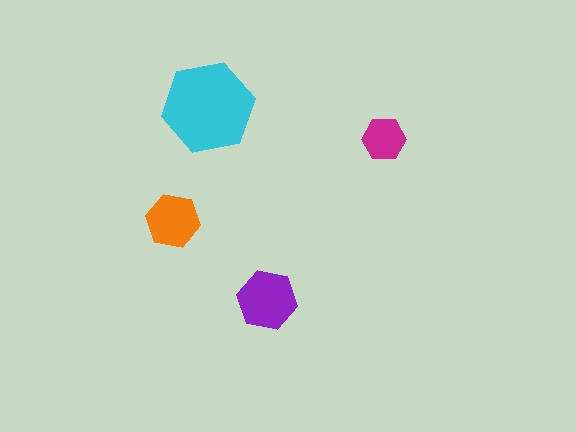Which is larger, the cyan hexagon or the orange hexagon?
The cyan one.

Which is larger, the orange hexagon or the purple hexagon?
The purple one.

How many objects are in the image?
There are 4 objects in the image.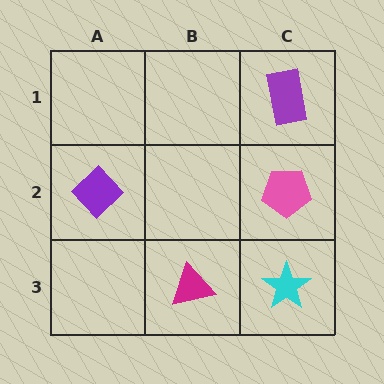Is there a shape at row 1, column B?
No, that cell is empty.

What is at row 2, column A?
A purple diamond.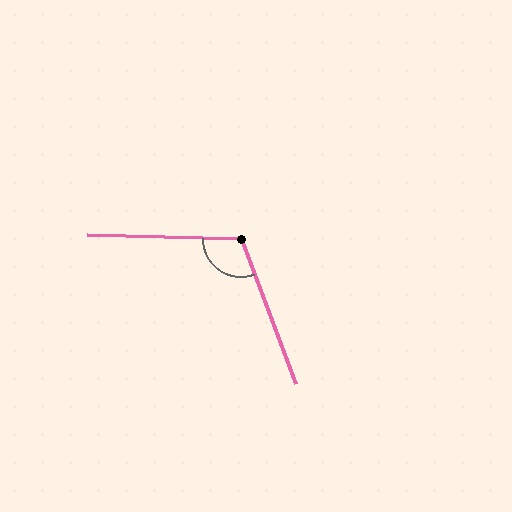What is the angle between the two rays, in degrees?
Approximately 112 degrees.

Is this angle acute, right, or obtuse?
It is obtuse.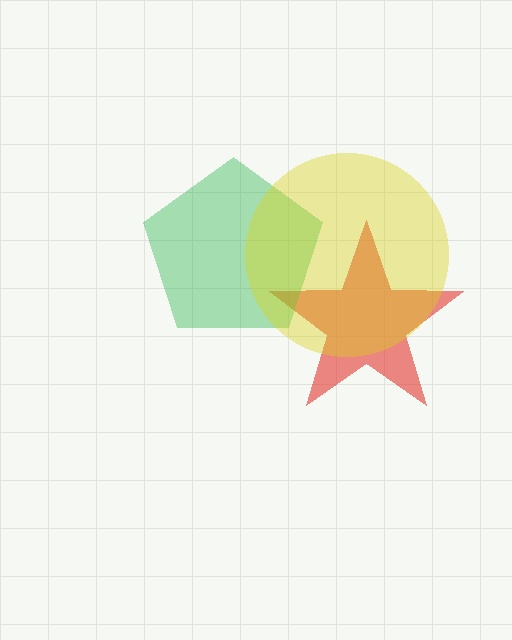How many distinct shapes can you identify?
There are 3 distinct shapes: a red star, a green pentagon, a yellow circle.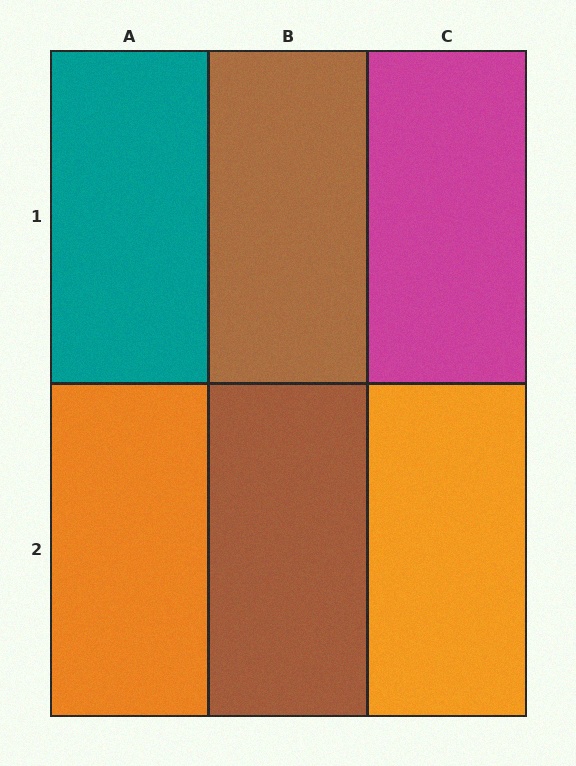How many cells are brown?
2 cells are brown.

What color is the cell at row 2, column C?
Orange.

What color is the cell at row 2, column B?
Brown.